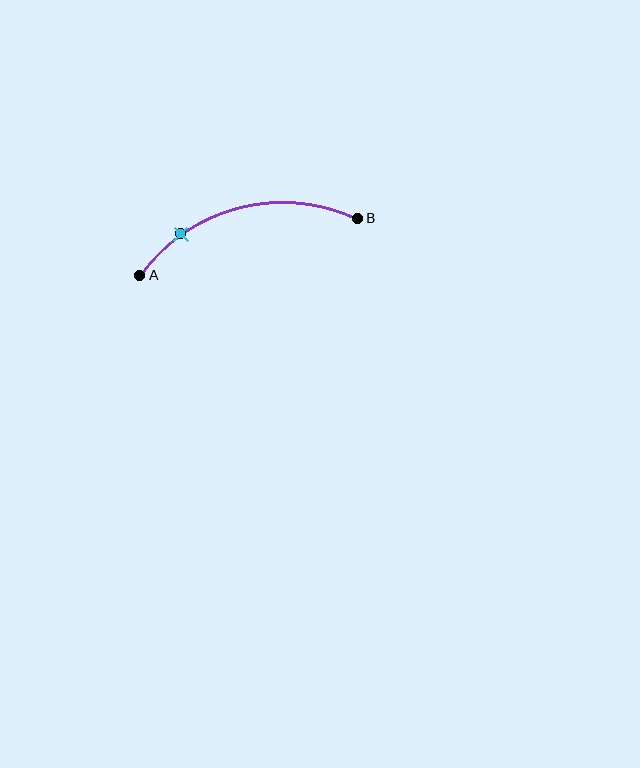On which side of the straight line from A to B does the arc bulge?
The arc bulges above the straight line connecting A and B.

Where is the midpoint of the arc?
The arc midpoint is the point on the curve farthest from the straight line joining A and B. It sits above that line.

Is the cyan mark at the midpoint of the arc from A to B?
No. The cyan mark lies on the arc but is closer to endpoint A. The arc midpoint would be at the point on the curve equidistant along the arc from both A and B.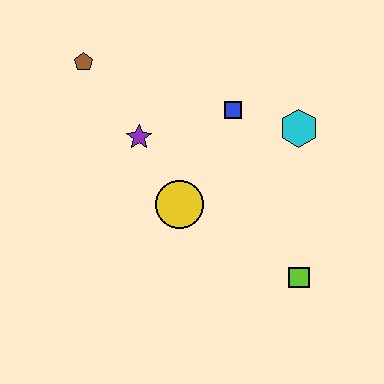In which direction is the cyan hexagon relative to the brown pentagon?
The cyan hexagon is to the right of the brown pentagon.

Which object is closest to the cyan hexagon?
The blue square is closest to the cyan hexagon.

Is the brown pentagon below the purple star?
No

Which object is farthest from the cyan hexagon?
The brown pentagon is farthest from the cyan hexagon.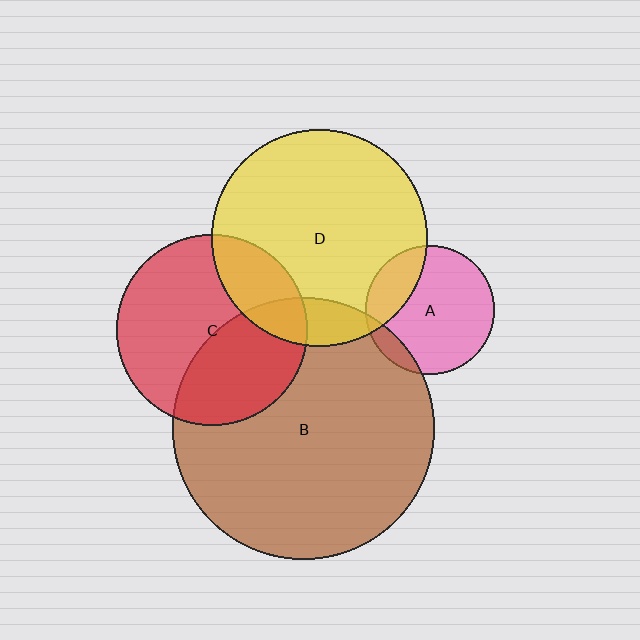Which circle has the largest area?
Circle B (brown).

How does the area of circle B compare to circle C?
Approximately 1.9 times.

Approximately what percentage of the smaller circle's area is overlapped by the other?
Approximately 15%.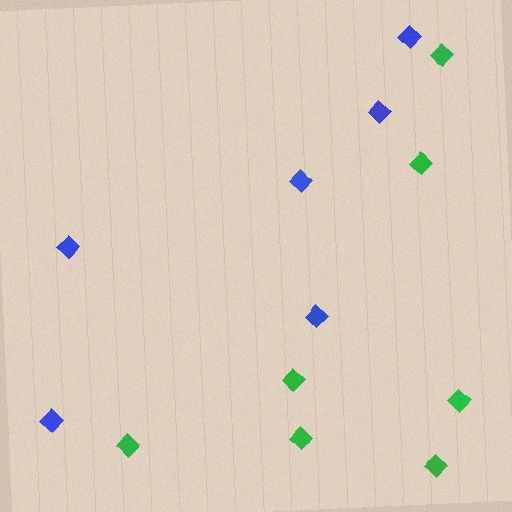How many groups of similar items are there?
There are 2 groups: one group of blue diamonds (6) and one group of green diamonds (7).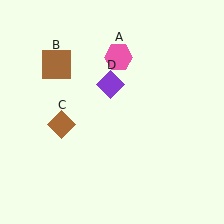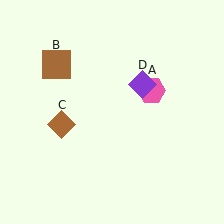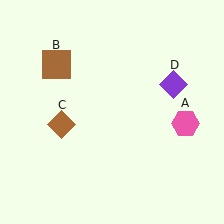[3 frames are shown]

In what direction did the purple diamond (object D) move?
The purple diamond (object D) moved right.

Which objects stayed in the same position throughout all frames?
Brown square (object B) and brown diamond (object C) remained stationary.